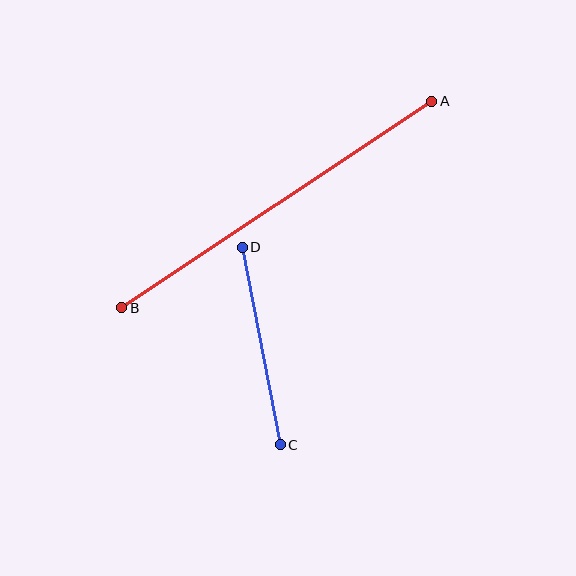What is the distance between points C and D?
The distance is approximately 201 pixels.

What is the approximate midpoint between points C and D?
The midpoint is at approximately (261, 346) pixels.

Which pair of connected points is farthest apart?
Points A and B are farthest apart.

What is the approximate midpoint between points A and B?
The midpoint is at approximately (277, 204) pixels.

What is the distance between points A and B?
The distance is approximately 372 pixels.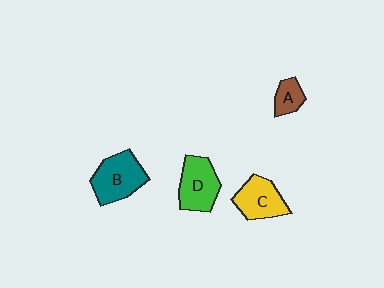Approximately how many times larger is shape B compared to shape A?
Approximately 2.3 times.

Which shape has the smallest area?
Shape A (brown).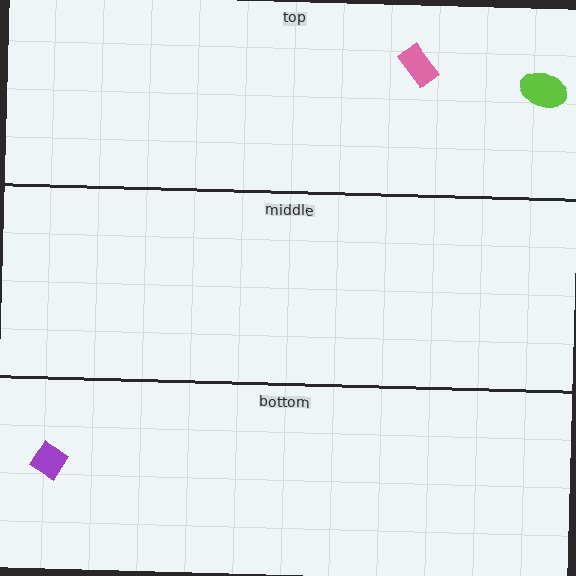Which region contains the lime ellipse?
The top region.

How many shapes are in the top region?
2.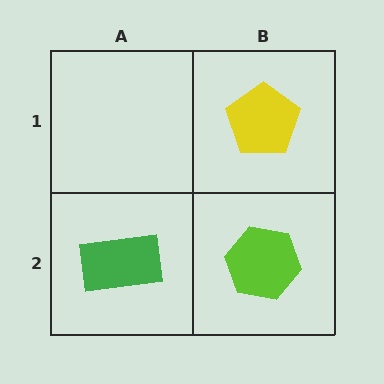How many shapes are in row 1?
1 shape.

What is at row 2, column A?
A green rectangle.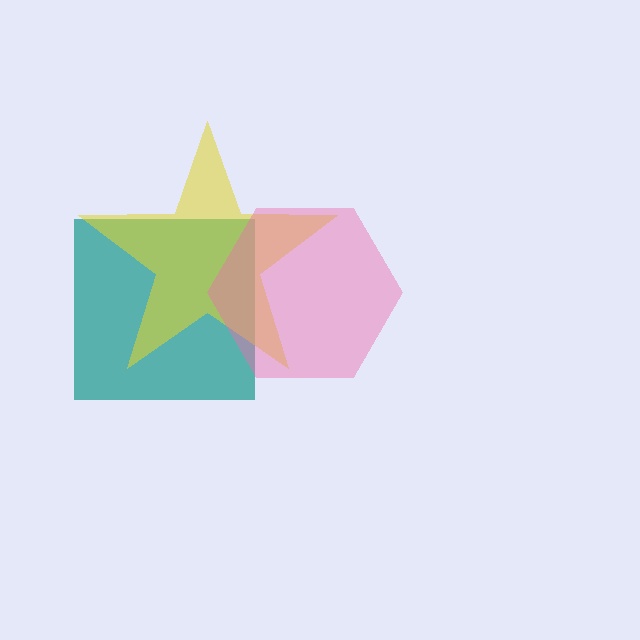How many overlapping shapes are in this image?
There are 3 overlapping shapes in the image.